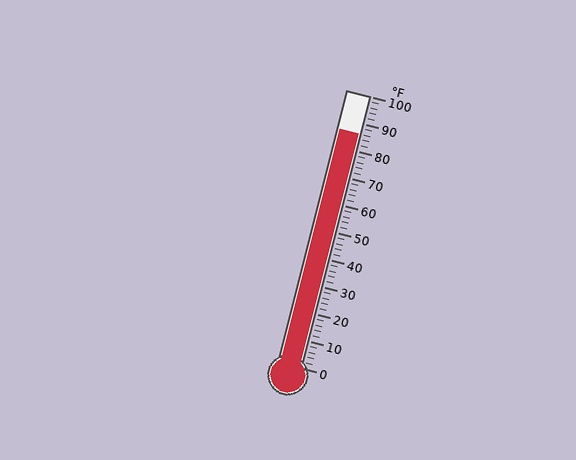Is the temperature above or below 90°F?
The temperature is below 90°F.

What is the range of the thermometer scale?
The thermometer scale ranges from 0°F to 100°F.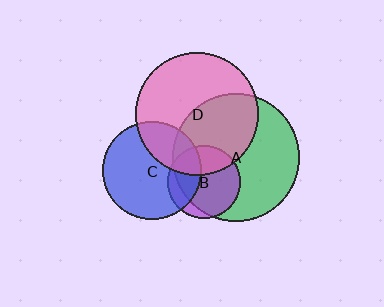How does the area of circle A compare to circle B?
Approximately 3.1 times.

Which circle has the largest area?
Circle A (green).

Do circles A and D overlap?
Yes.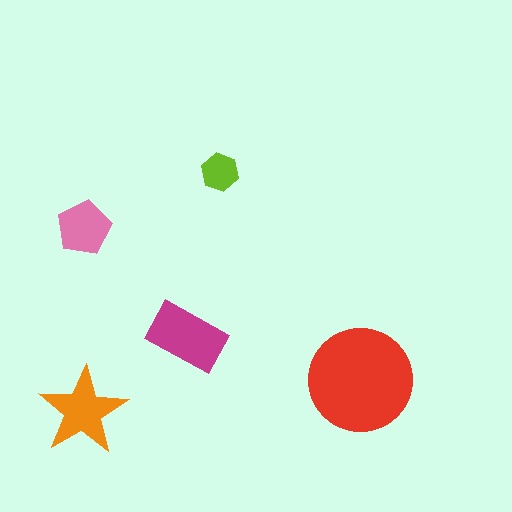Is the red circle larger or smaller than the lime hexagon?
Larger.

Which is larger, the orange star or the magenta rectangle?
The magenta rectangle.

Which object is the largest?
The red circle.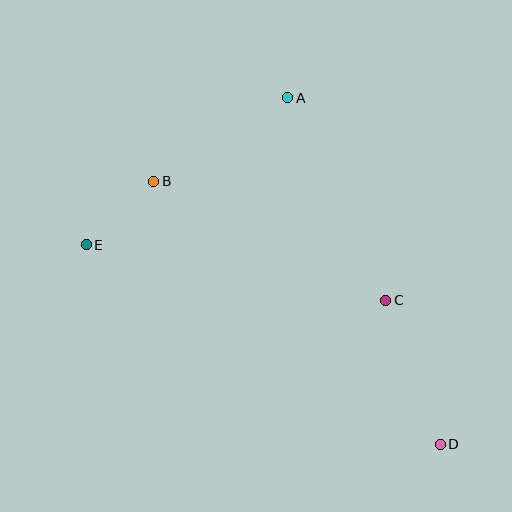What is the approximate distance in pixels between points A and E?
The distance between A and E is approximately 250 pixels.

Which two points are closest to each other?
Points B and E are closest to each other.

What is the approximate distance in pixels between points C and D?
The distance between C and D is approximately 154 pixels.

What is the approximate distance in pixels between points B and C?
The distance between B and C is approximately 261 pixels.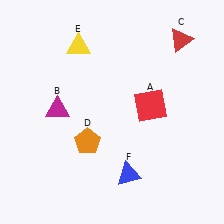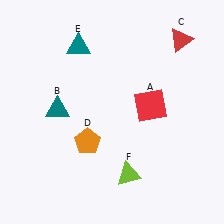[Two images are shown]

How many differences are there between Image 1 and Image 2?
There are 3 differences between the two images.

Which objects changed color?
B changed from magenta to teal. E changed from yellow to teal. F changed from blue to lime.